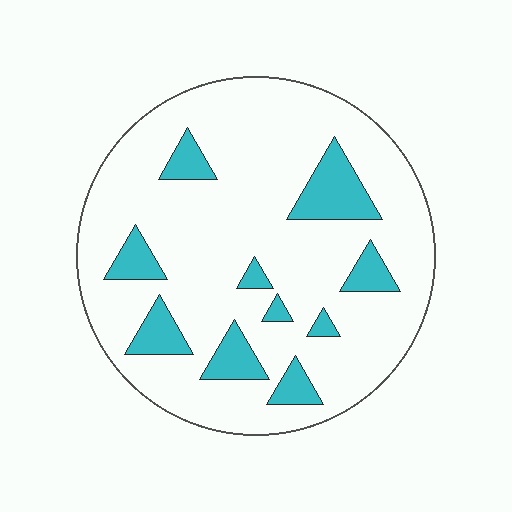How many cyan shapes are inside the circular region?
10.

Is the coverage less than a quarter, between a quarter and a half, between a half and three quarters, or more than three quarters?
Less than a quarter.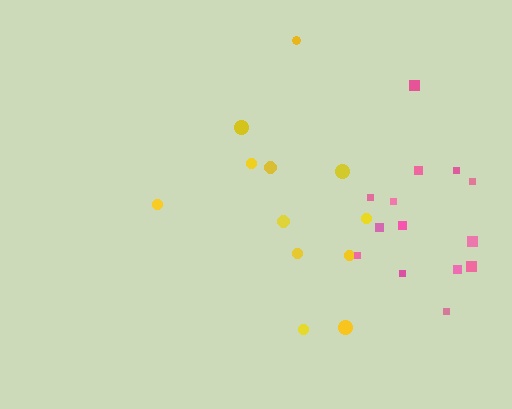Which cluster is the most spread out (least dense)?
Yellow.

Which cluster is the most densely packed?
Pink.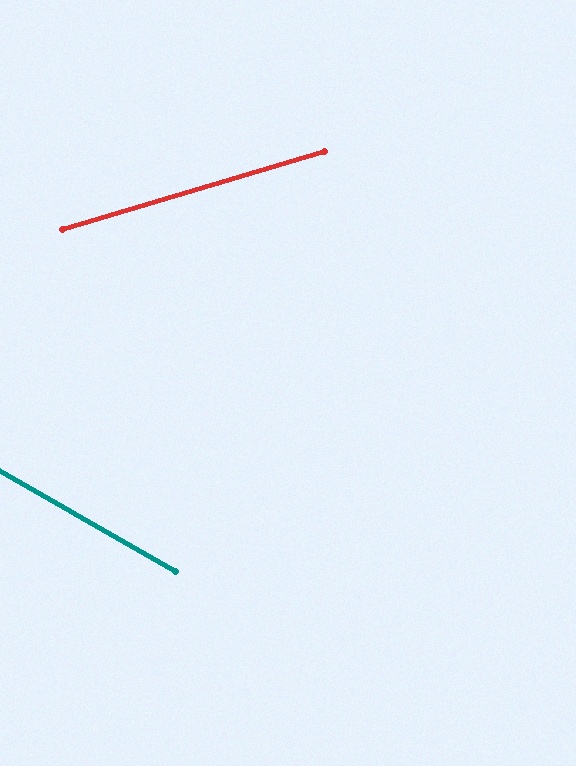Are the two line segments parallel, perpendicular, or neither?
Neither parallel nor perpendicular — they differ by about 46°.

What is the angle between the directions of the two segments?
Approximately 46 degrees.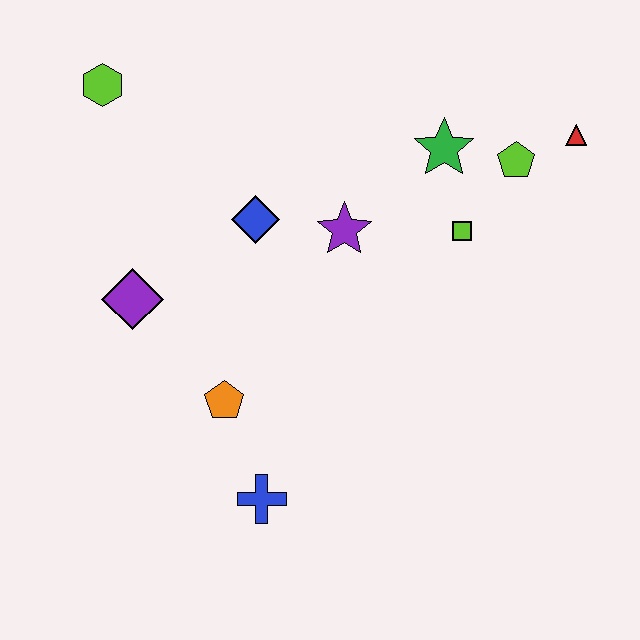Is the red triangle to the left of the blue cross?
No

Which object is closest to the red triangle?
The lime pentagon is closest to the red triangle.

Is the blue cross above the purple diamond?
No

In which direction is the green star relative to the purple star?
The green star is to the right of the purple star.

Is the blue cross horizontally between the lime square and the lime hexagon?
Yes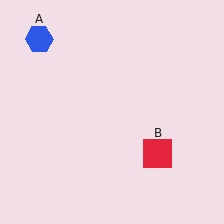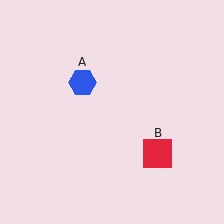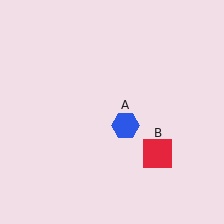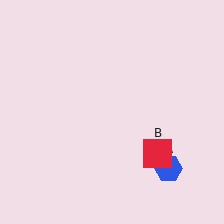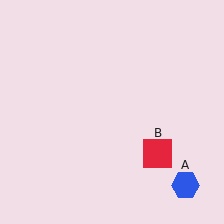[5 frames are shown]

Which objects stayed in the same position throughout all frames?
Red square (object B) remained stationary.